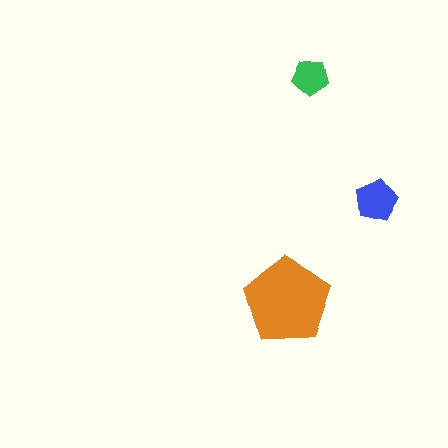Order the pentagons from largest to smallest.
the orange one, the blue one, the green one.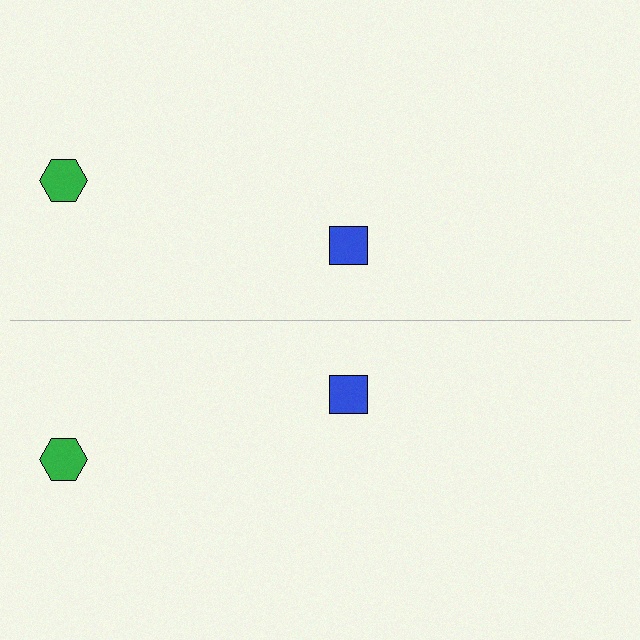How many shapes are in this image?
There are 4 shapes in this image.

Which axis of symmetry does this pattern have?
The pattern has a horizontal axis of symmetry running through the center of the image.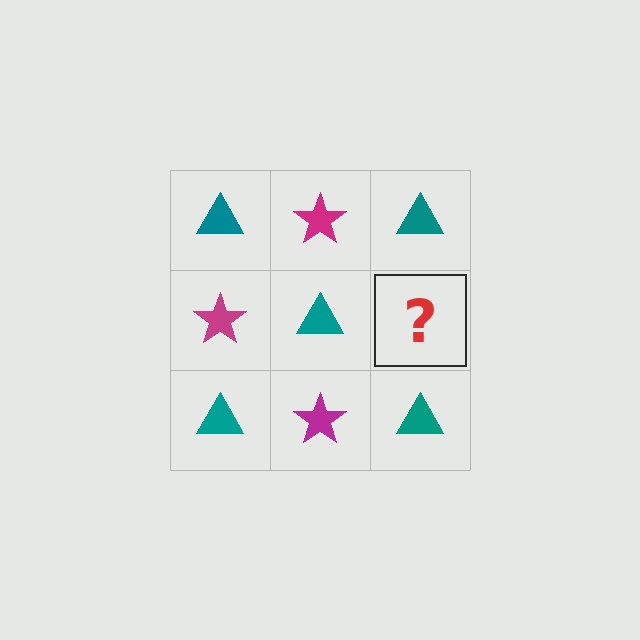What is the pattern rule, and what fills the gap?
The rule is that it alternates teal triangle and magenta star in a checkerboard pattern. The gap should be filled with a magenta star.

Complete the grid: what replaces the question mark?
The question mark should be replaced with a magenta star.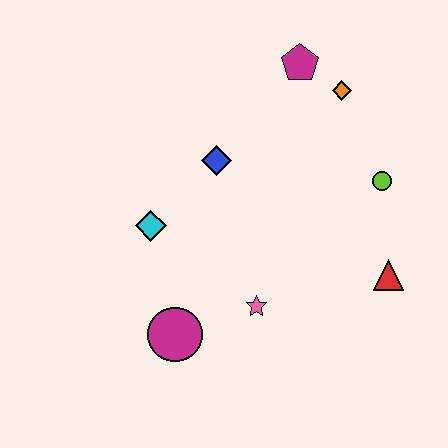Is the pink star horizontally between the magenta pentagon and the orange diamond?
No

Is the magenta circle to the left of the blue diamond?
Yes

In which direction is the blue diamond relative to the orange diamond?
The blue diamond is to the left of the orange diamond.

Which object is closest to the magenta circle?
The pink star is closest to the magenta circle.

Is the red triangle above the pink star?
Yes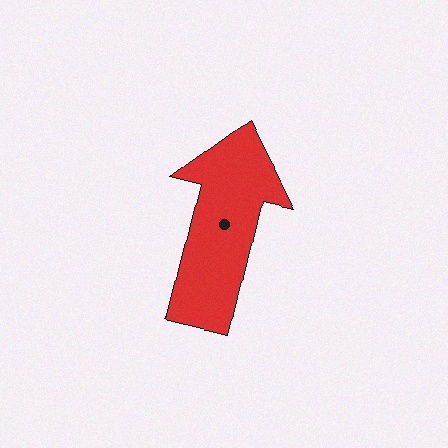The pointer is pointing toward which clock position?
Roughly 12 o'clock.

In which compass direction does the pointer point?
North.